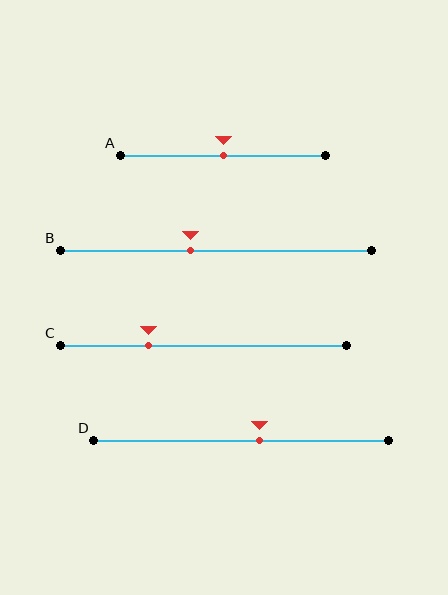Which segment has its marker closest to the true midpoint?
Segment A has its marker closest to the true midpoint.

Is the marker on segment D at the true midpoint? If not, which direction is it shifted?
No, the marker on segment D is shifted to the right by about 6% of the segment length.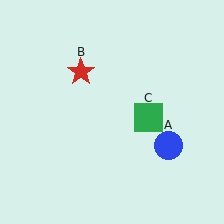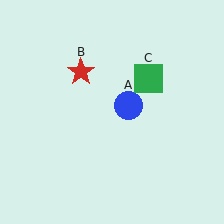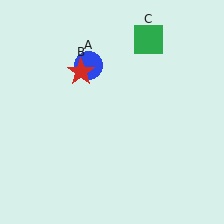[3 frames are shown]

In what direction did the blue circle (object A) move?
The blue circle (object A) moved up and to the left.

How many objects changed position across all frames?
2 objects changed position: blue circle (object A), green square (object C).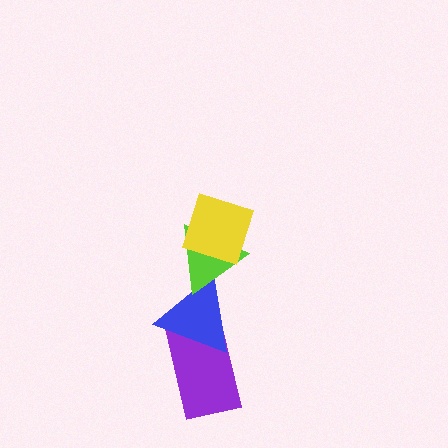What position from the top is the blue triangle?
The blue triangle is 3rd from the top.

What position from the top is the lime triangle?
The lime triangle is 2nd from the top.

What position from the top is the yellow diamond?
The yellow diamond is 1st from the top.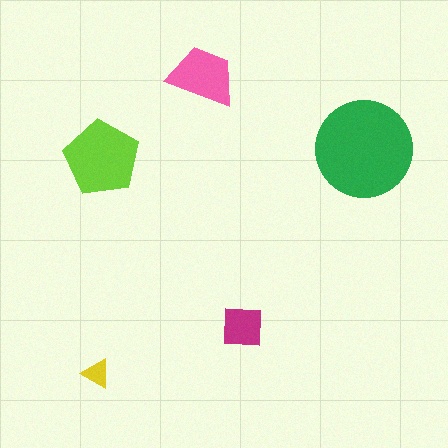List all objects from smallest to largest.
The yellow triangle, the magenta square, the pink trapezoid, the lime pentagon, the green circle.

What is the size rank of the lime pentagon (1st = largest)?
2nd.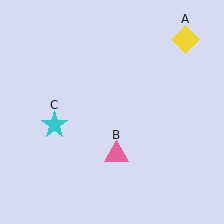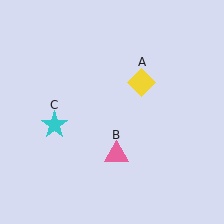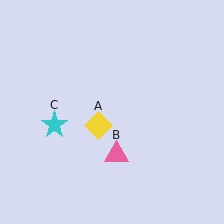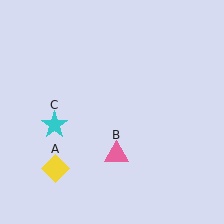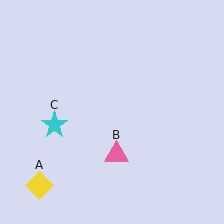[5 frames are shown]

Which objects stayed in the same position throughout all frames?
Pink triangle (object B) and cyan star (object C) remained stationary.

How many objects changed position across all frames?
1 object changed position: yellow diamond (object A).